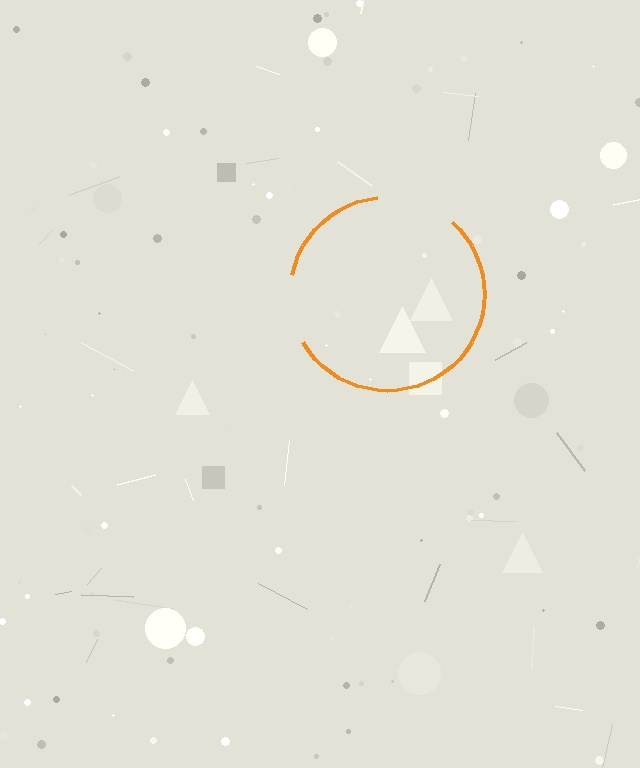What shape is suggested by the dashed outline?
The dashed outline suggests a circle.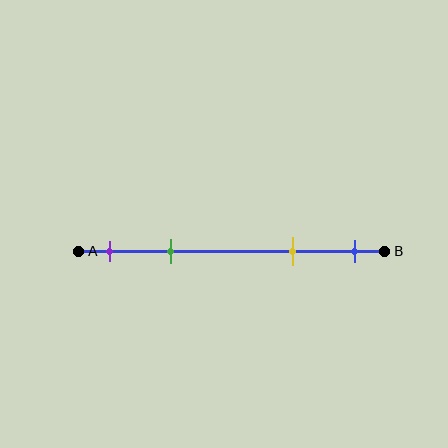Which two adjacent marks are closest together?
The purple and green marks are the closest adjacent pair.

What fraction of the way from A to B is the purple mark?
The purple mark is approximately 10% (0.1) of the way from A to B.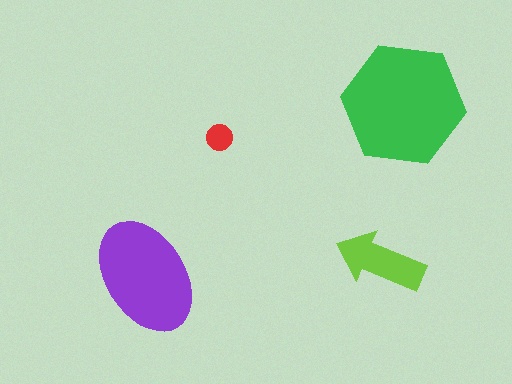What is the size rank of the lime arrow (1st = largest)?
3rd.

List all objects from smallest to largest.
The red circle, the lime arrow, the purple ellipse, the green hexagon.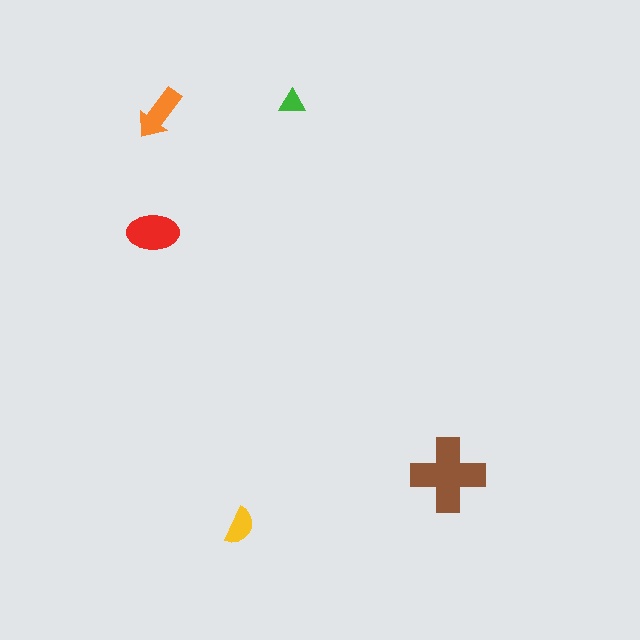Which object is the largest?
The brown cross.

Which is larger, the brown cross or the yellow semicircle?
The brown cross.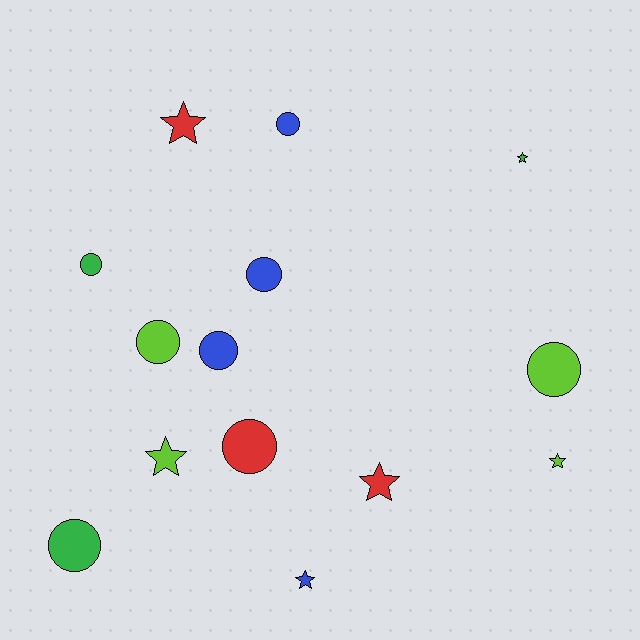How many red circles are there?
There is 1 red circle.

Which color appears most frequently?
Lime, with 4 objects.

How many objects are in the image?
There are 14 objects.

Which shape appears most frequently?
Circle, with 8 objects.